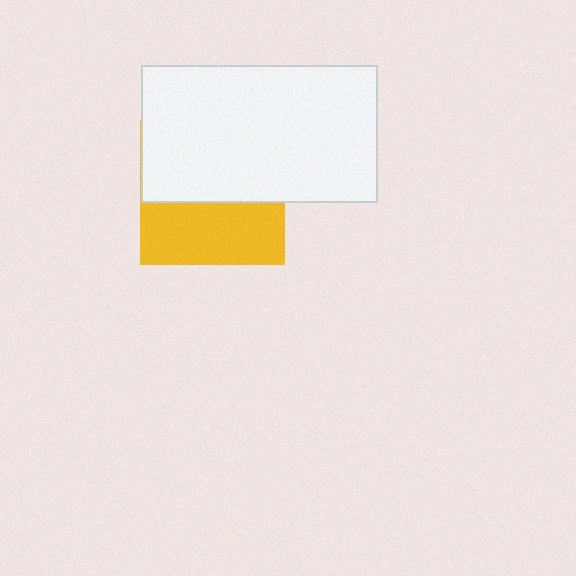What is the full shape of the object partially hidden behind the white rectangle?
The partially hidden object is a yellow square.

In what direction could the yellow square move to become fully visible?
The yellow square could move down. That would shift it out from behind the white rectangle entirely.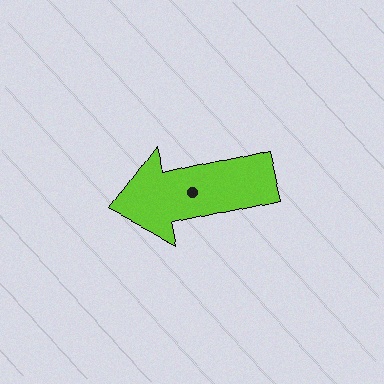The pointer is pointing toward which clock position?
Roughly 9 o'clock.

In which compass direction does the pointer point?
West.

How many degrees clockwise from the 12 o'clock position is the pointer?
Approximately 257 degrees.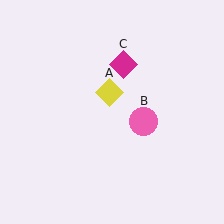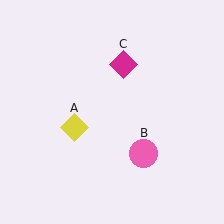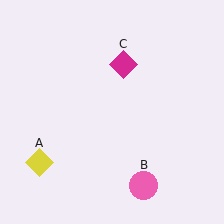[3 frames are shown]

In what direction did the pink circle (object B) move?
The pink circle (object B) moved down.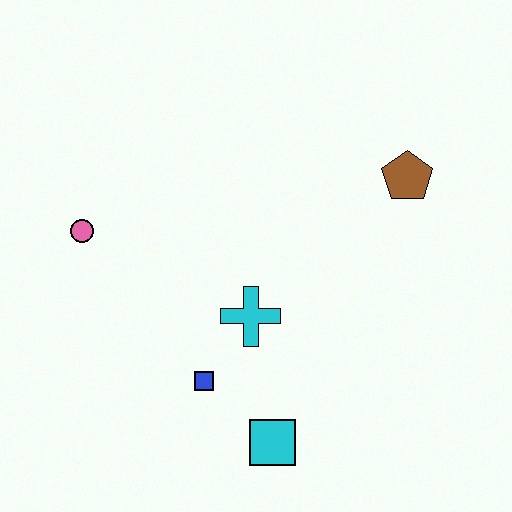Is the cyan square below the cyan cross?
Yes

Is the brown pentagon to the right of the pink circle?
Yes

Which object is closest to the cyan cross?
The blue square is closest to the cyan cross.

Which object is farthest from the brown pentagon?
The pink circle is farthest from the brown pentagon.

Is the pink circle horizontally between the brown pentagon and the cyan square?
No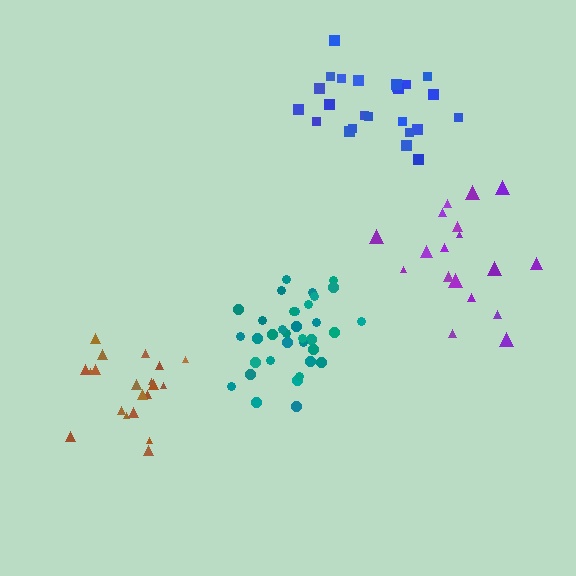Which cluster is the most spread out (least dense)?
Purple.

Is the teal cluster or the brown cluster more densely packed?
Teal.